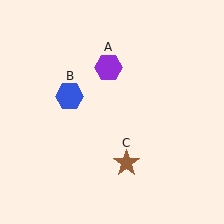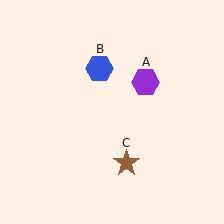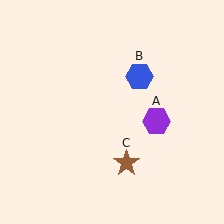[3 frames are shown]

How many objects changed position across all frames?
2 objects changed position: purple hexagon (object A), blue hexagon (object B).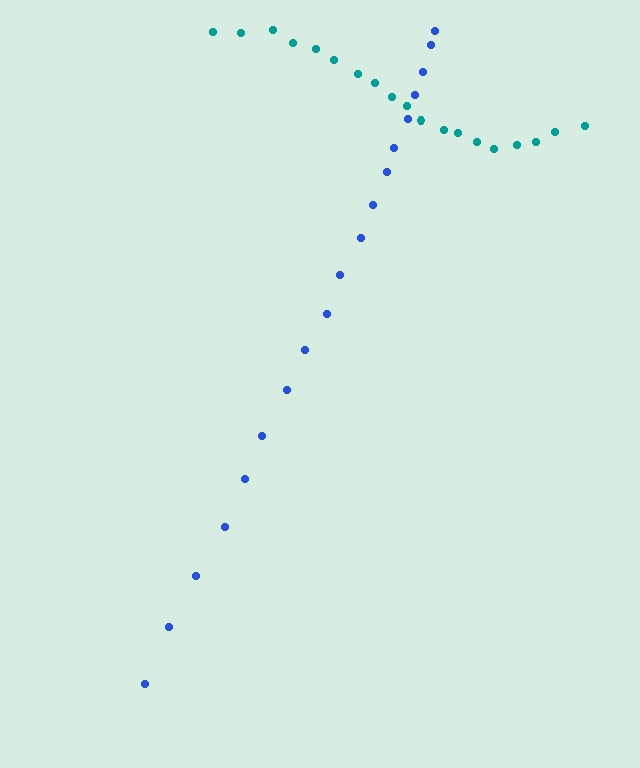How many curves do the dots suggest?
There are 2 distinct paths.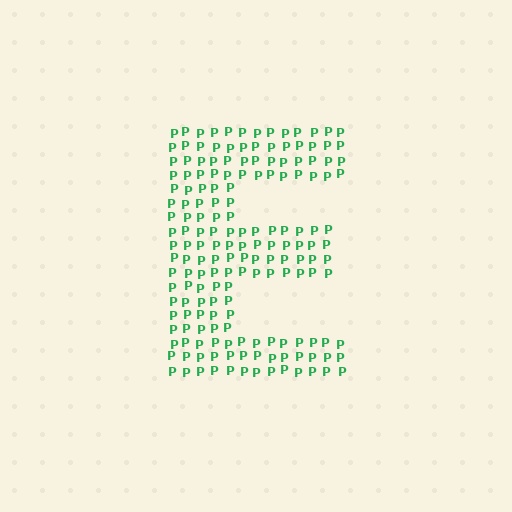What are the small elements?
The small elements are letter P's.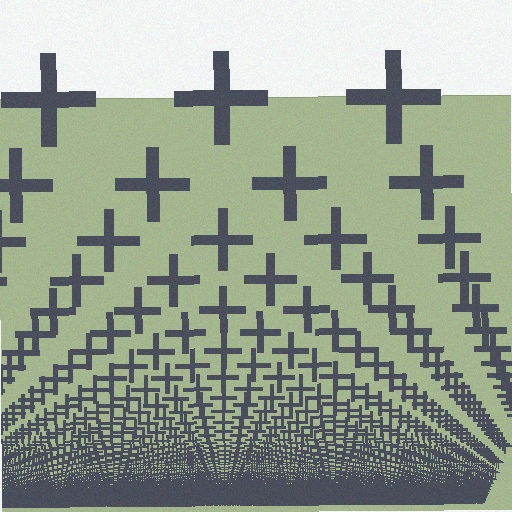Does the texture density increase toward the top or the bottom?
Density increases toward the bottom.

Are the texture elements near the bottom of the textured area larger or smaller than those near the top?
Smaller. The gradient is inverted — elements near the bottom are smaller and denser.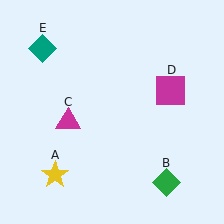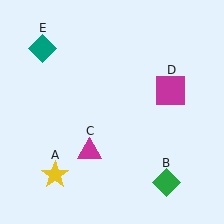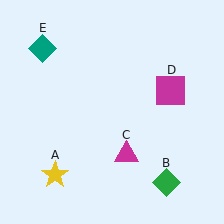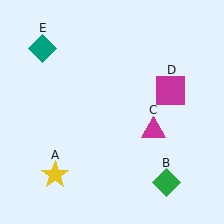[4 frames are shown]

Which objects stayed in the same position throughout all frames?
Yellow star (object A) and green diamond (object B) and magenta square (object D) and teal diamond (object E) remained stationary.